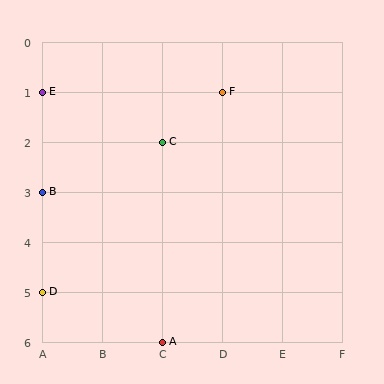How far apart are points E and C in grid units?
Points E and C are 2 columns and 1 row apart (about 2.2 grid units diagonally).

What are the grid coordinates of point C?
Point C is at grid coordinates (C, 2).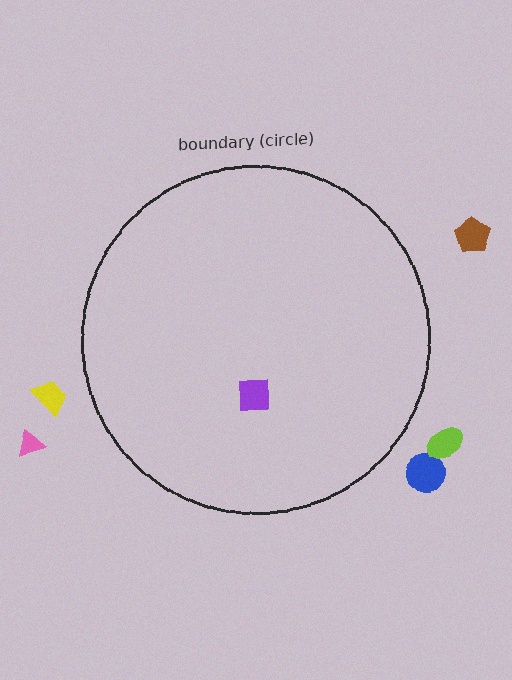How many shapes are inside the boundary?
1 inside, 5 outside.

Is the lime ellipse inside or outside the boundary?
Outside.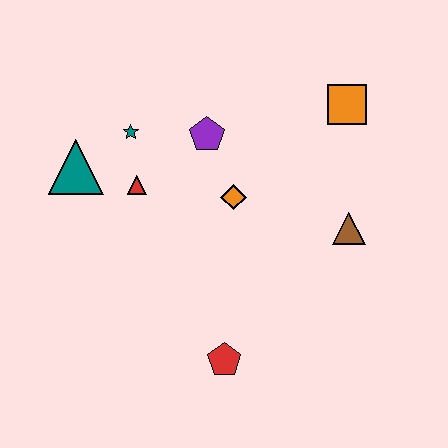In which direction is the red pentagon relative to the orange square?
The red pentagon is below the orange square.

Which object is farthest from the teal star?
The red pentagon is farthest from the teal star.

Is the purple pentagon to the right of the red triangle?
Yes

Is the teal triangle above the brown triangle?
Yes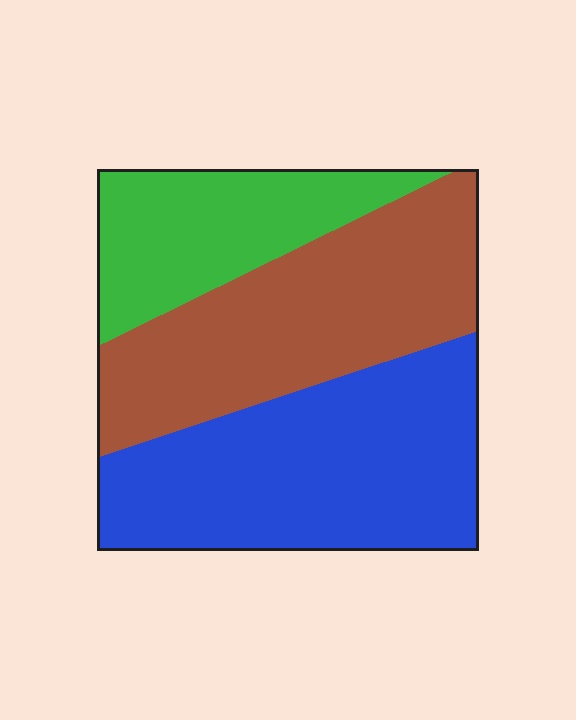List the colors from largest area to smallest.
From largest to smallest: blue, brown, green.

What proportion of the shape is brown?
Brown covers 37% of the shape.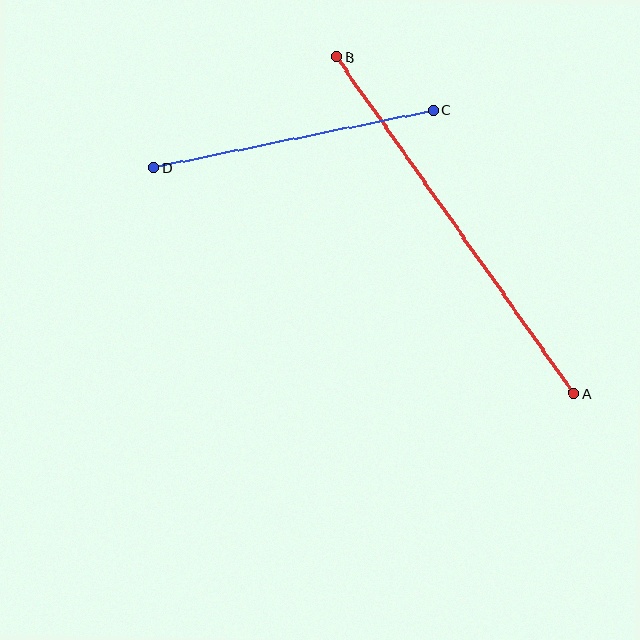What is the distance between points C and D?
The distance is approximately 285 pixels.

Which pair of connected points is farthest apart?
Points A and B are farthest apart.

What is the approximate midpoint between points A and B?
The midpoint is at approximately (455, 225) pixels.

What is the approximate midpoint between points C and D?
The midpoint is at approximately (293, 139) pixels.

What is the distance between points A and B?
The distance is approximately 411 pixels.